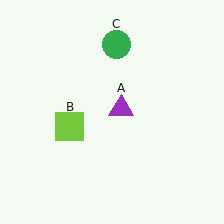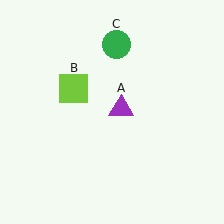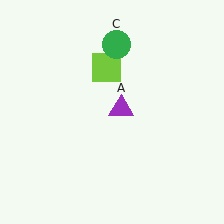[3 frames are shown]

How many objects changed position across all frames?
1 object changed position: lime square (object B).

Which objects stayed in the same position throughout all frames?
Purple triangle (object A) and green circle (object C) remained stationary.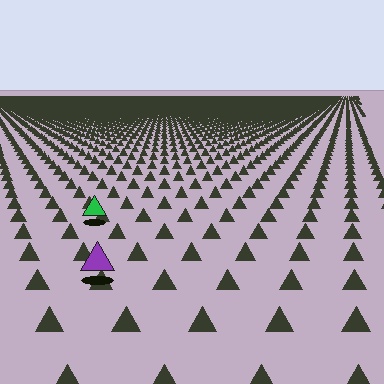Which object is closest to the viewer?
The purple triangle is closest. The texture marks near it are larger and more spread out.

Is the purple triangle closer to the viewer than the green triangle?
Yes. The purple triangle is closer — you can tell from the texture gradient: the ground texture is coarser near it.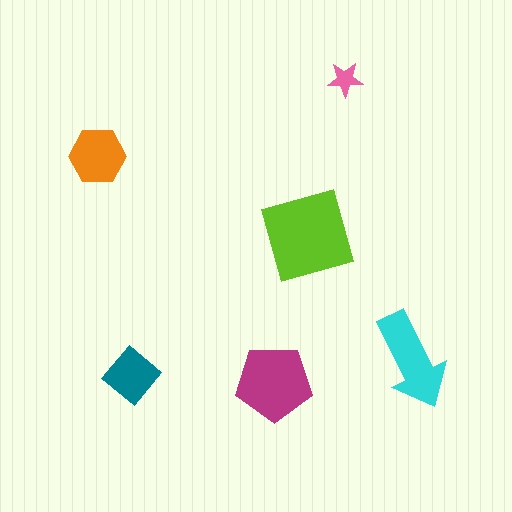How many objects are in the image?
There are 6 objects in the image.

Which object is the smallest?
The pink star.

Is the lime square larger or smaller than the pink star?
Larger.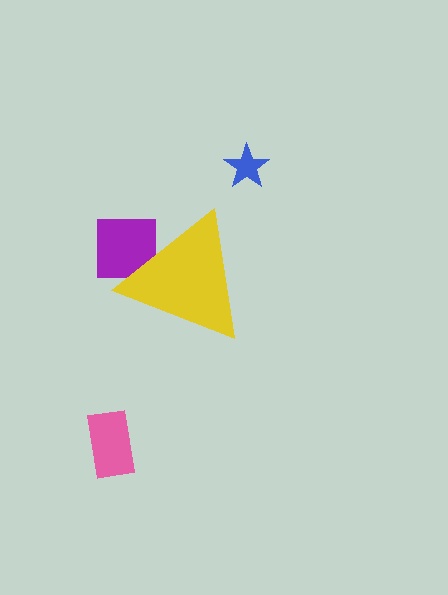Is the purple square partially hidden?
Yes, the purple square is partially hidden behind the yellow triangle.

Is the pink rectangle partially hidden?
No, the pink rectangle is fully visible.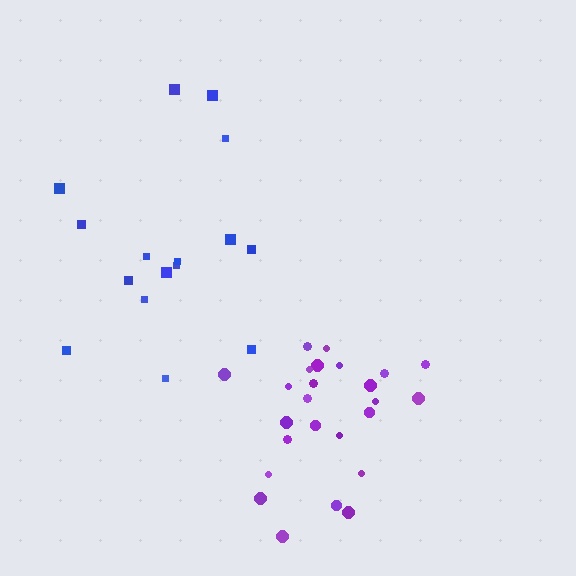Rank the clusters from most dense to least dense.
purple, blue.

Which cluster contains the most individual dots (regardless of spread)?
Purple (25).